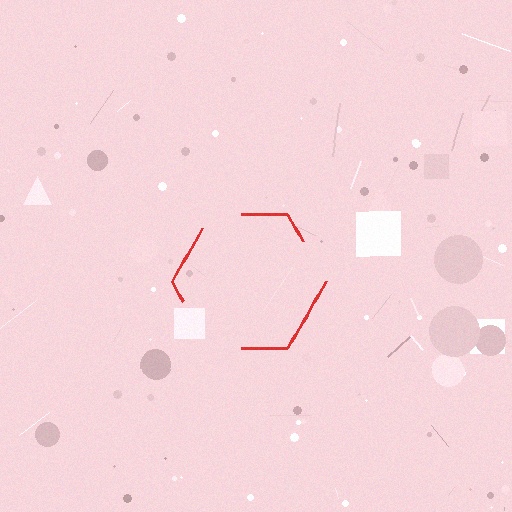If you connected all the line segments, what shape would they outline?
They would outline a hexagon.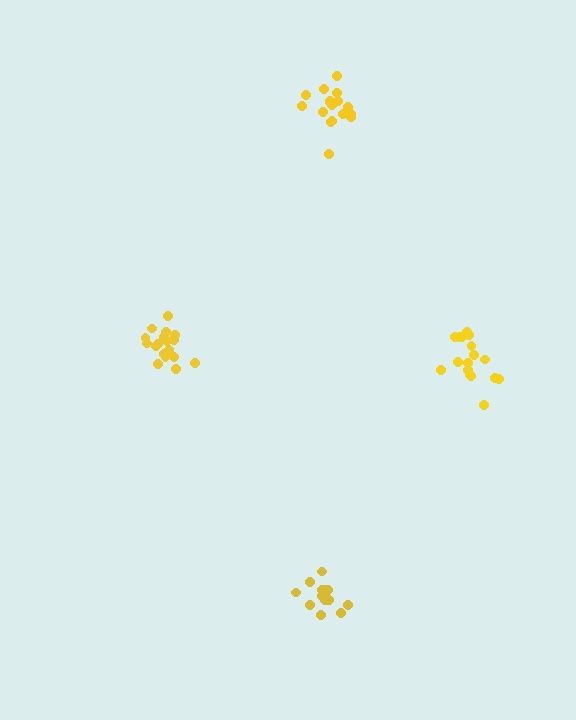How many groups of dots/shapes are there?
There are 4 groups.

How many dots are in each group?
Group 1: 14 dots, Group 2: 17 dots, Group 3: 18 dots, Group 4: 17 dots (66 total).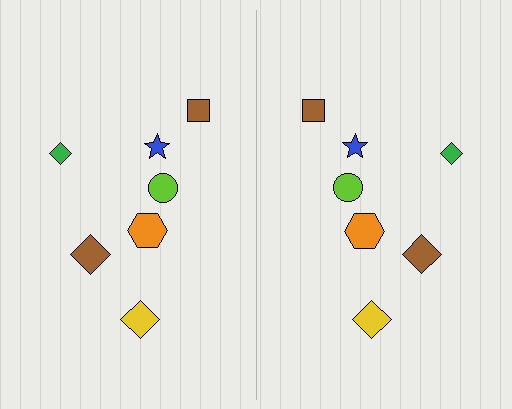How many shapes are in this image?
There are 14 shapes in this image.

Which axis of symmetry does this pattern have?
The pattern has a vertical axis of symmetry running through the center of the image.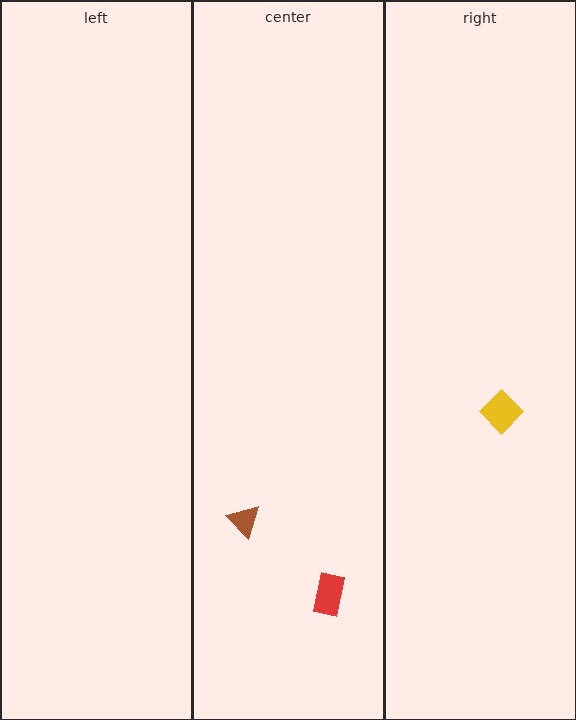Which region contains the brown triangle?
The center region.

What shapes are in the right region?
The yellow diamond.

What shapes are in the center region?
The brown triangle, the red rectangle.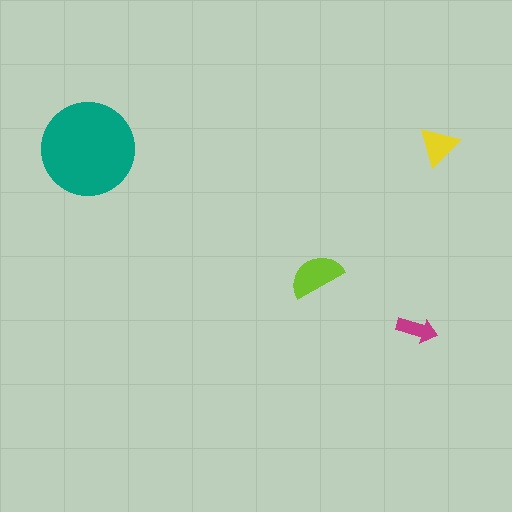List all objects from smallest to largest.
The magenta arrow, the yellow triangle, the lime semicircle, the teal circle.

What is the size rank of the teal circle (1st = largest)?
1st.